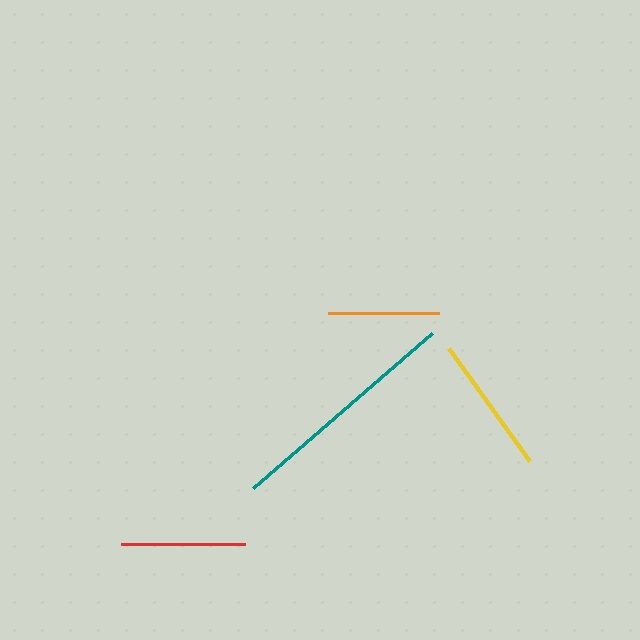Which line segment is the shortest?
The orange line is the shortest at approximately 111 pixels.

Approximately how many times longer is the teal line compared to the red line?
The teal line is approximately 1.9 times the length of the red line.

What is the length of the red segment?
The red segment is approximately 124 pixels long.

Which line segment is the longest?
The teal line is the longest at approximately 237 pixels.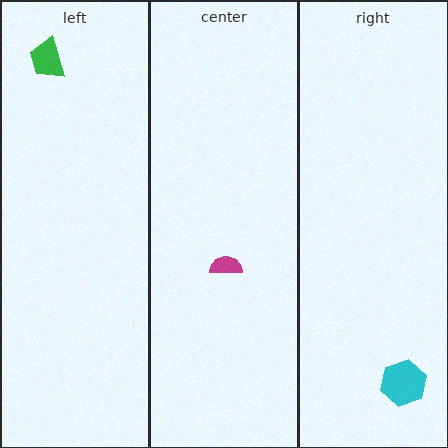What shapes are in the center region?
The magenta semicircle.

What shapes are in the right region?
The cyan hexagon.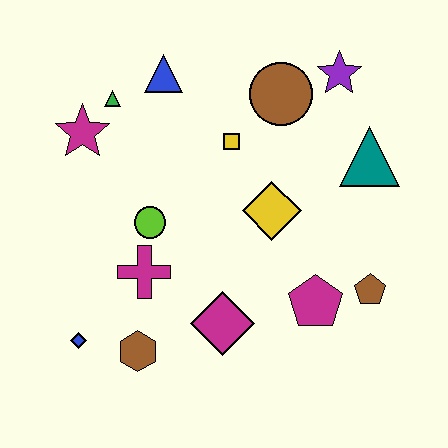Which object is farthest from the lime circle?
The purple star is farthest from the lime circle.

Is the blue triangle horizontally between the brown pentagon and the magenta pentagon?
No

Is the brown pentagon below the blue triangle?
Yes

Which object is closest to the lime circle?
The magenta cross is closest to the lime circle.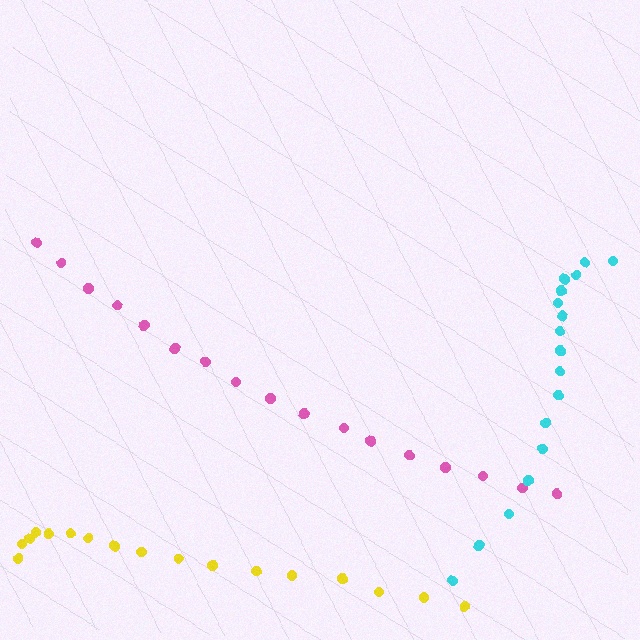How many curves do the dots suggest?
There are 3 distinct paths.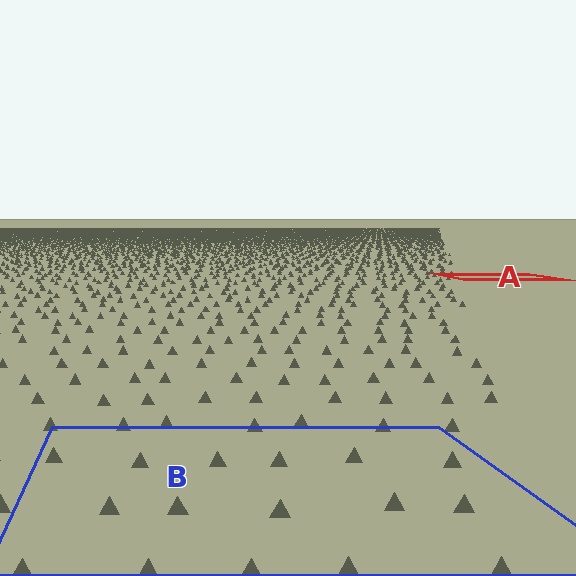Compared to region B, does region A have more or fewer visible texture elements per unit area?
Region A has more texture elements per unit area — they are packed more densely because it is farther away.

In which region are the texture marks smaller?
The texture marks are smaller in region A, because it is farther away.